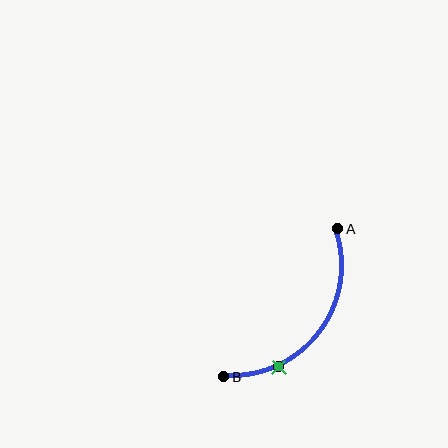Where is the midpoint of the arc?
The arc midpoint is the point on the curve farthest from the straight line joining A and B. It sits below and to the right of that line.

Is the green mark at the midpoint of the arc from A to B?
No. The green mark lies on the arc but is closer to endpoint B. The arc midpoint would be at the point on the curve equidistant along the arc from both A and B.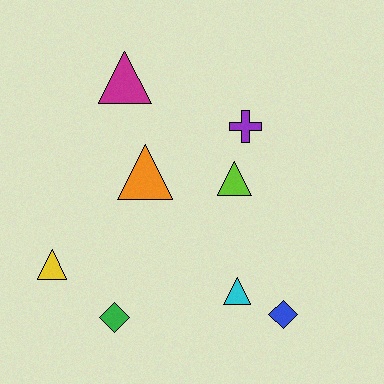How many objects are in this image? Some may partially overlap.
There are 8 objects.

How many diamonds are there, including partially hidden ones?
There are 2 diamonds.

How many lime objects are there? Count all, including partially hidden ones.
There is 1 lime object.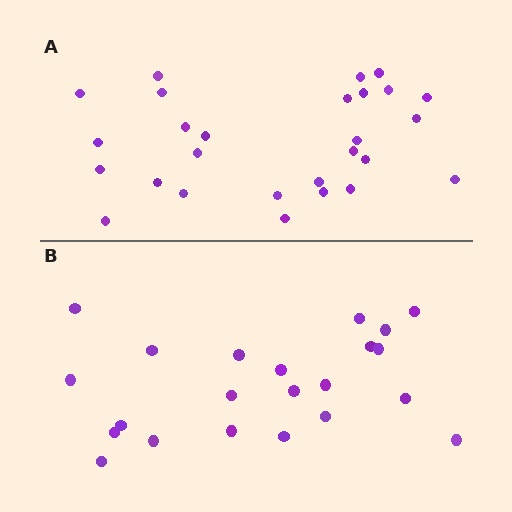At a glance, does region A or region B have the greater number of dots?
Region A (the top region) has more dots.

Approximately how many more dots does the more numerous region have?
Region A has about 5 more dots than region B.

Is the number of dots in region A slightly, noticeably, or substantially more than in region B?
Region A has only slightly more — the two regions are fairly close. The ratio is roughly 1.2 to 1.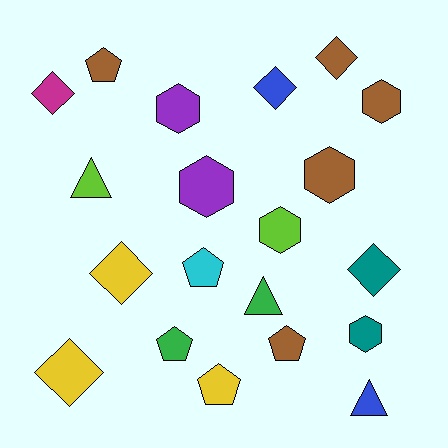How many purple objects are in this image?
There are 2 purple objects.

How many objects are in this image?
There are 20 objects.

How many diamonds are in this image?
There are 6 diamonds.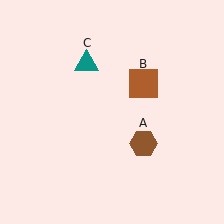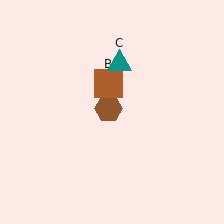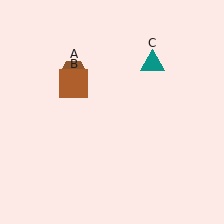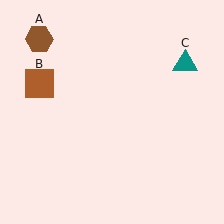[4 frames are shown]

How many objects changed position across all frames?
3 objects changed position: brown hexagon (object A), brown square (object B), teal triangle (object C).